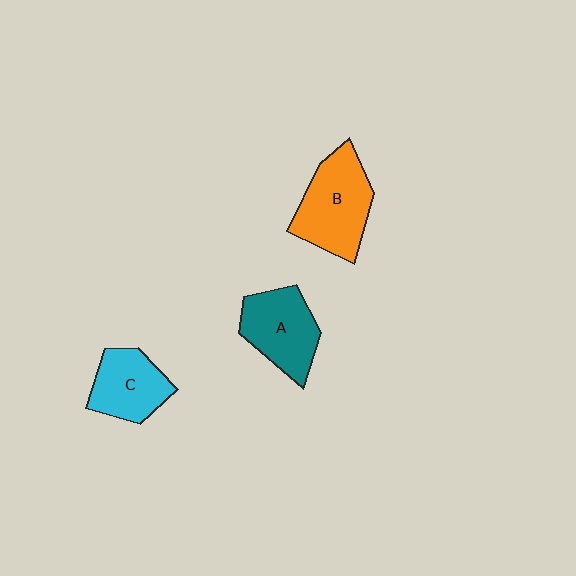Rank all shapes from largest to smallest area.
From largest to smallest: B (orange), A (teal), C (cyan).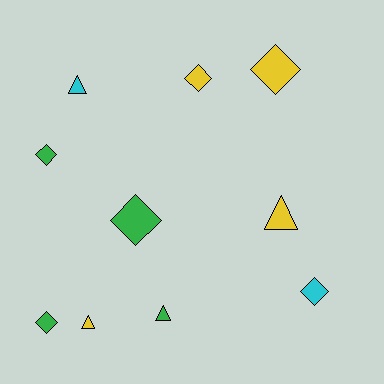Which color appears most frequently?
Green, with 4 objects.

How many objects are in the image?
There are 10 objects.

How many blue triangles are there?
There are no blue triangles.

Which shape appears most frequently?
Diamond, with 6 objects.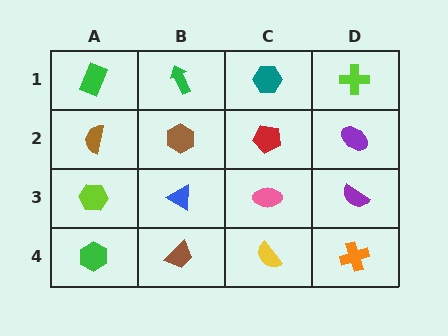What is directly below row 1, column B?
A brown hexagon.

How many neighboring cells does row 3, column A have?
3.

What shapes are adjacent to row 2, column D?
A lime cross (row 1, column D), a purple semicircle (row 3, column D), a red pentagon (row 2, column C).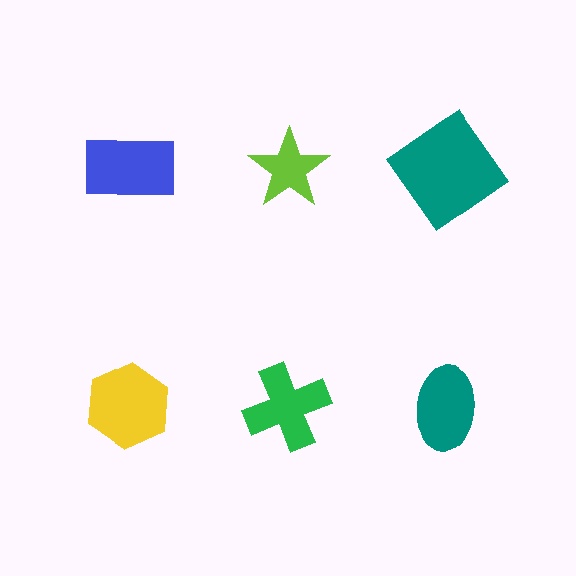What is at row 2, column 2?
A green cross.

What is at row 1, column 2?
A lime star.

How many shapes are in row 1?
3 shapes.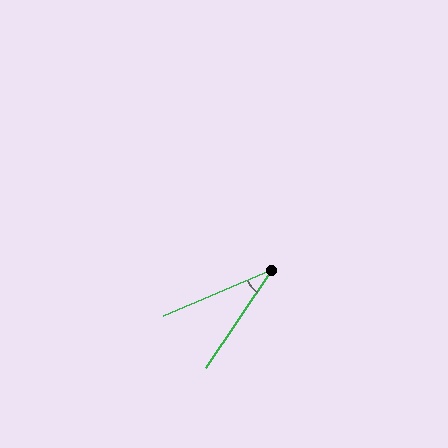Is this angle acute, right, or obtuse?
It is acute.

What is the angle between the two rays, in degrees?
Approximately 33 degrees.